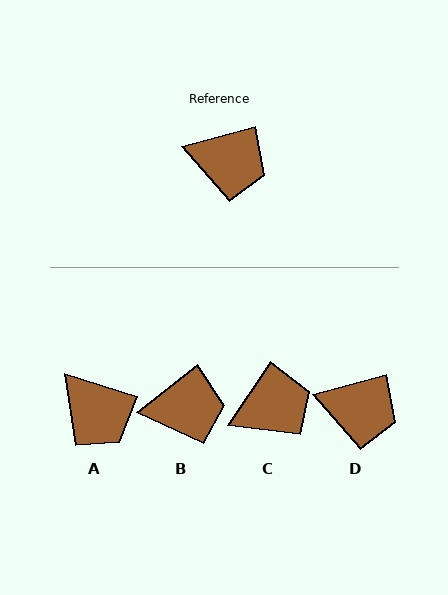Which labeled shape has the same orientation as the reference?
D.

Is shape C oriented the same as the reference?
No, it is off by about 41 degrees.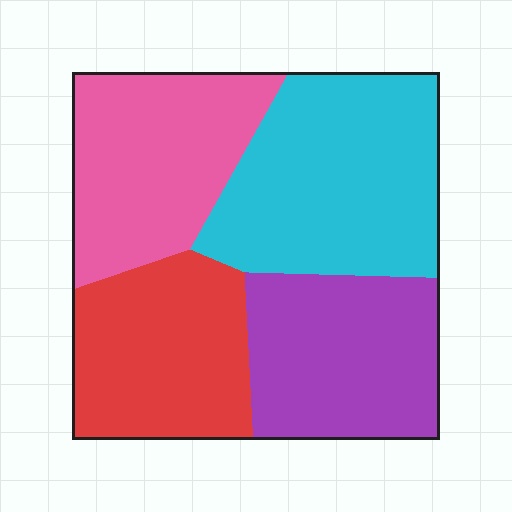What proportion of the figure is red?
Red takes up less than a quarter of the figure.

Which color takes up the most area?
Cyan, at roughly 30%.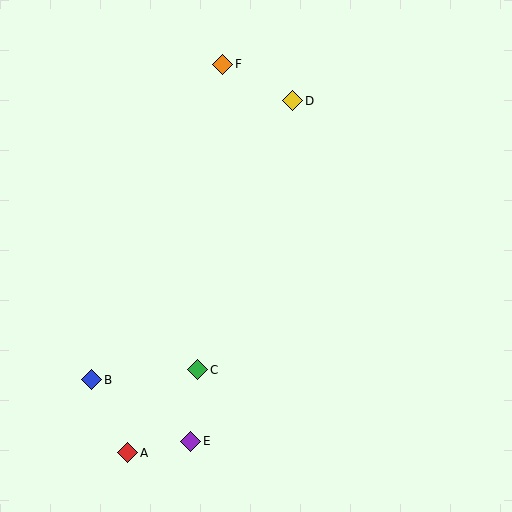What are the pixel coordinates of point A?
Point A is at (128, 453).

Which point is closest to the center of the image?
Point C at (198, 370) is closest to the center.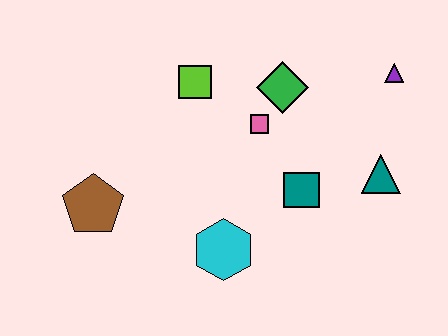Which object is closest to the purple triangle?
The teal triangle is closest to the purple triangle.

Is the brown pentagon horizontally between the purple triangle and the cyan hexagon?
No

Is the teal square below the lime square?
Yes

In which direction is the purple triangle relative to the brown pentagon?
The purple triangle is to the right of the brown pentagon.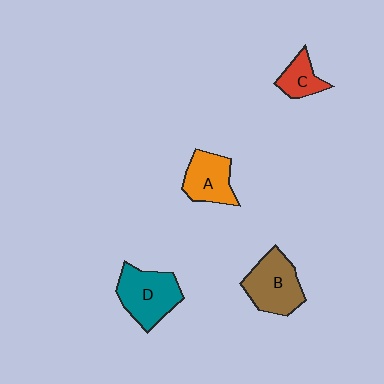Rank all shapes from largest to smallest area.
From largest to smallest: D (teal), B (brown), A (orange), C (red).